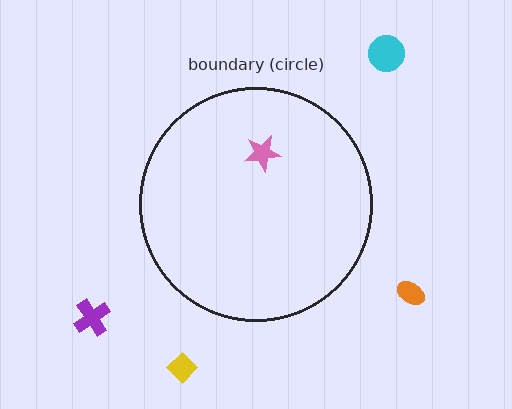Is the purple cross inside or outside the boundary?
Outside.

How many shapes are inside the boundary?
1 inside, 4 outside.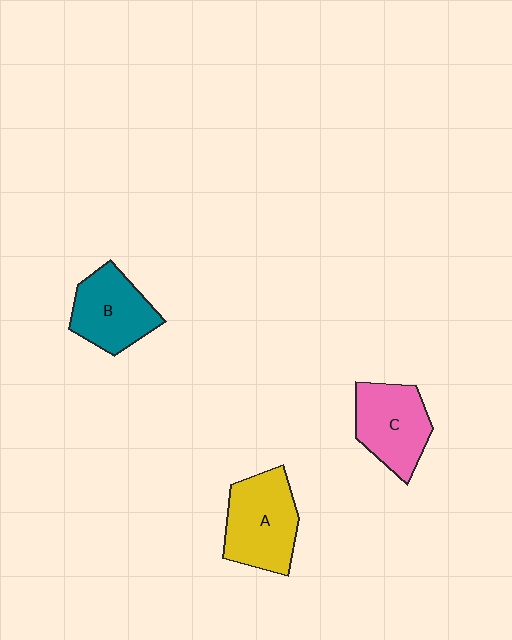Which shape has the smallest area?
Shape B (teal).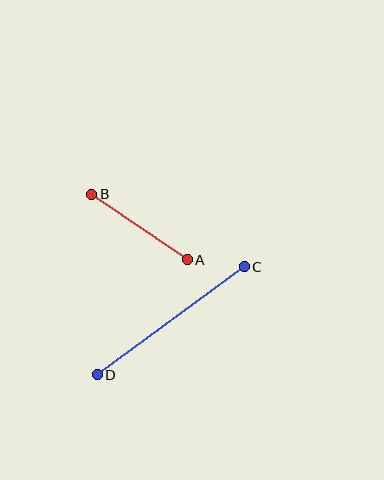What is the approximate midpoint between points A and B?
The midpoint is at approximately (140, 227) pixels.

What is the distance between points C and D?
The distance is approximately 182 pixels.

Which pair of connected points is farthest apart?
Points C and D are farthest apart.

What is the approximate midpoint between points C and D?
The midpoint is at approximately (171, 321) pixels.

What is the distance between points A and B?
The distance is approximately 116 pixels.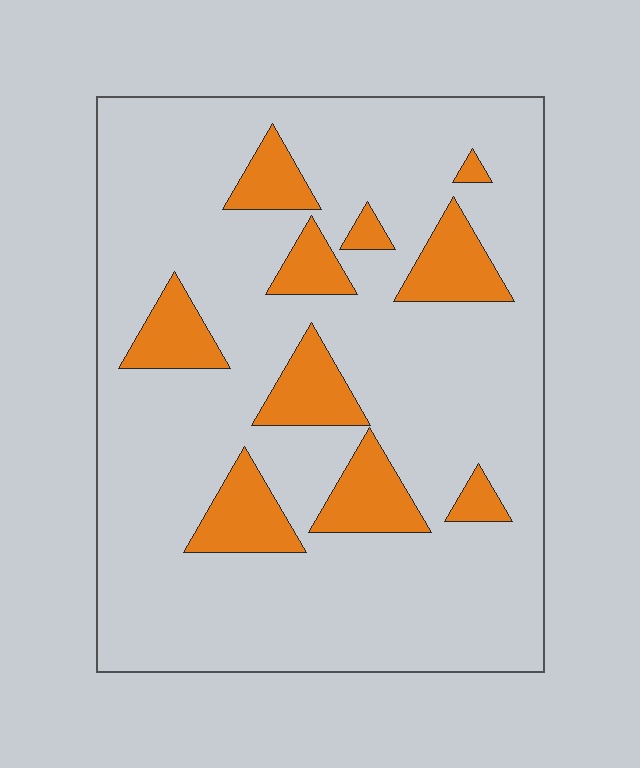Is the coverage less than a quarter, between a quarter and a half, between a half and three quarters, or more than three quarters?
Less than a quarter.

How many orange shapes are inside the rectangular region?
10.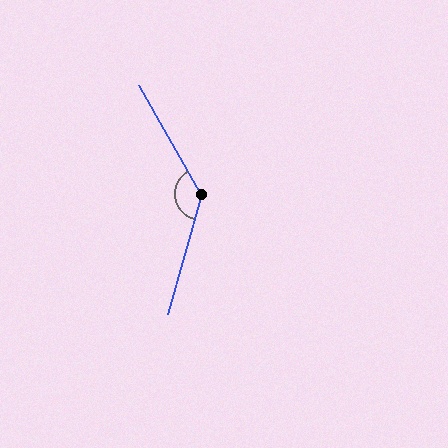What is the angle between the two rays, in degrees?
Approximately 135 degrees.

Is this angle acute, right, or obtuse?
It is obtuse.